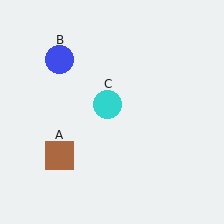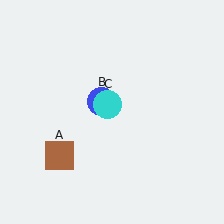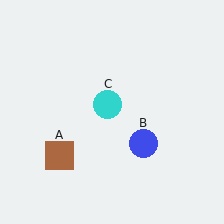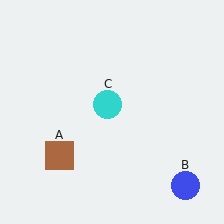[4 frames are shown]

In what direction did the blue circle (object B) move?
The blue circle (object B) moved down and to the right.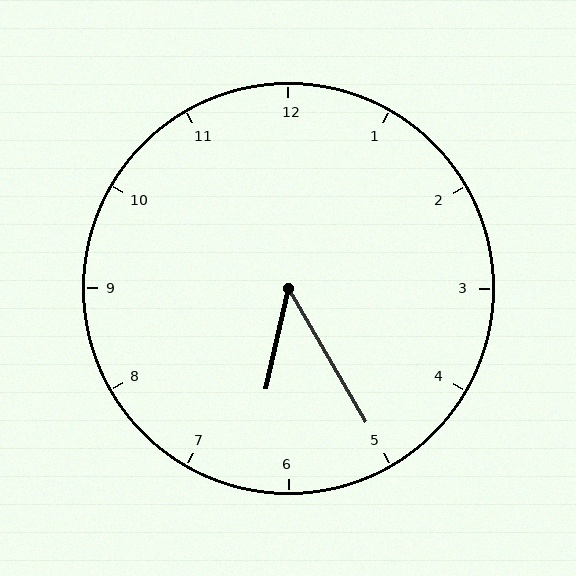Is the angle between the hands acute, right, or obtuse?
It is acute.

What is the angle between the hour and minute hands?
Approximately 42 degrees.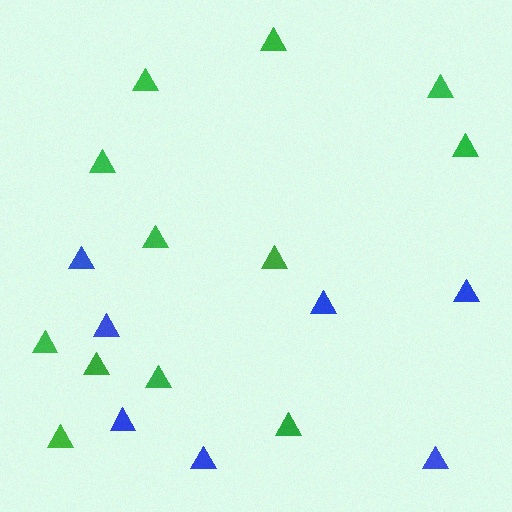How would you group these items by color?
There are 2 groups: one group of blue triangles (7) and one group of green triangles (12).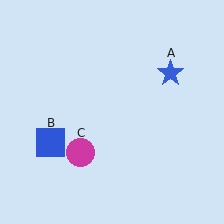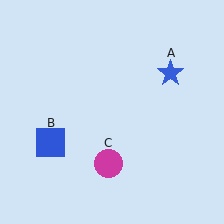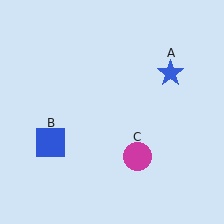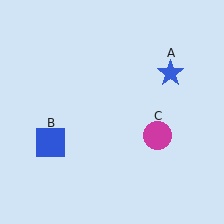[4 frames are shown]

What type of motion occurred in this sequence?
The magenta circle (object C) rotated counterclockwise around the center of the scene.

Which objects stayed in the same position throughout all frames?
Blue star (object A) and blue square (object B) remained stationary.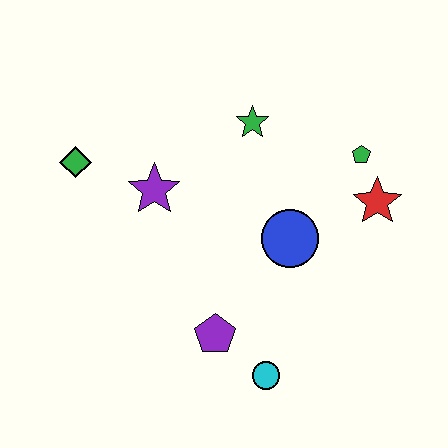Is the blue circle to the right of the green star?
Yes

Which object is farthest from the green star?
The cyan circle is farthest from the green star.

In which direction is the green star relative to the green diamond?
The green star is to the right of the green diamond.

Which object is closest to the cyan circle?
The purple pentagon is closest to the cyan circle.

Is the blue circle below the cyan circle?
No